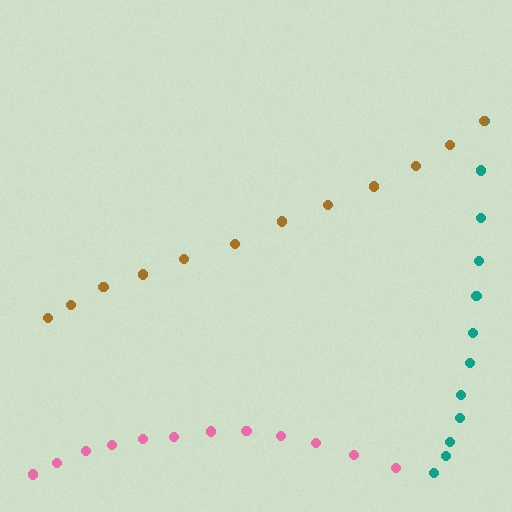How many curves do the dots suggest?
There are 3 distinct paths.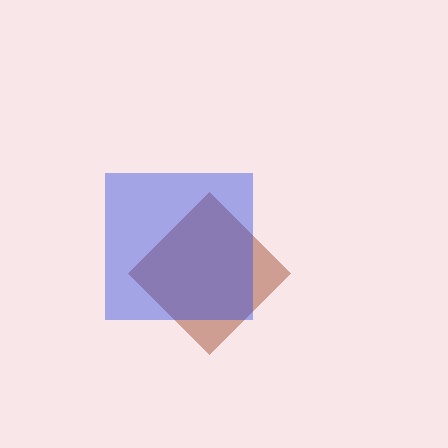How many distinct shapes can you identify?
There are 2 distinct shapes: a brown diamond, a blue square.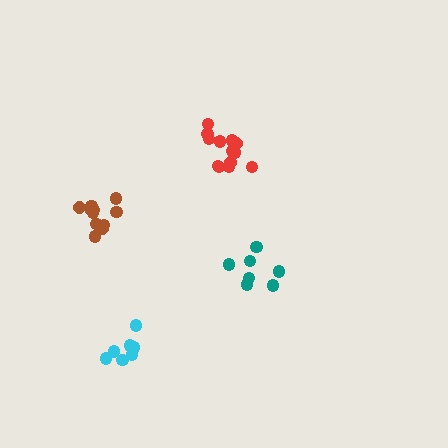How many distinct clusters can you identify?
There are 4 distinct clusters.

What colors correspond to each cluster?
The clusters are colored: red, teal, brown, cyan.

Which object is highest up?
The red cluster is topmost.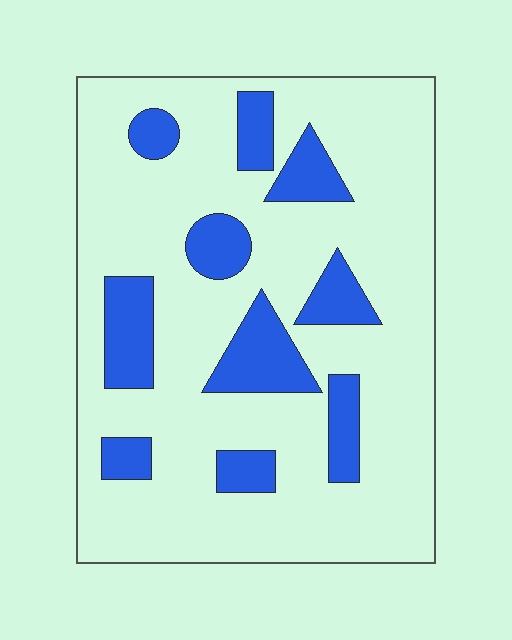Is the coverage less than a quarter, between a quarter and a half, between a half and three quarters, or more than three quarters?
Less than a quarter.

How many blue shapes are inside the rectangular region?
10.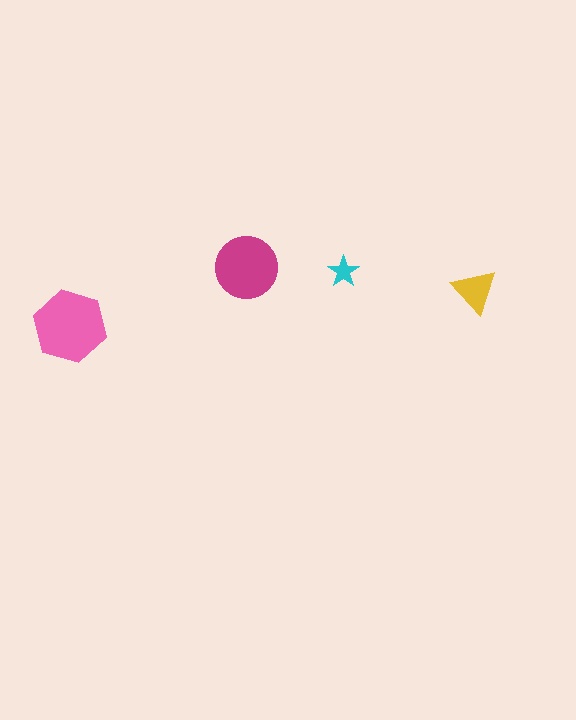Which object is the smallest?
The cyan star.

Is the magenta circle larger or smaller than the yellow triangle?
Larger.